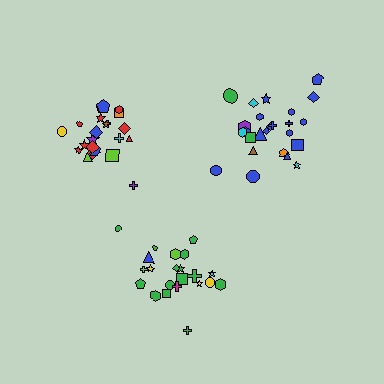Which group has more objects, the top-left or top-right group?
The top-right group.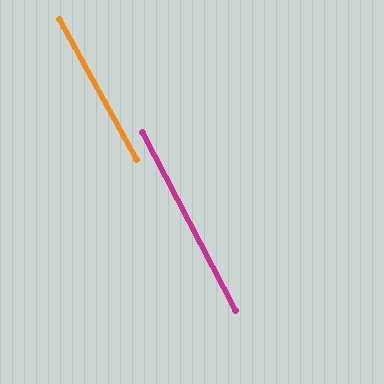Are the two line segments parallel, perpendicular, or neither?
Parallel — their directions differ by only 1.2°.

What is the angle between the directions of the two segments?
Approximately 1 degree.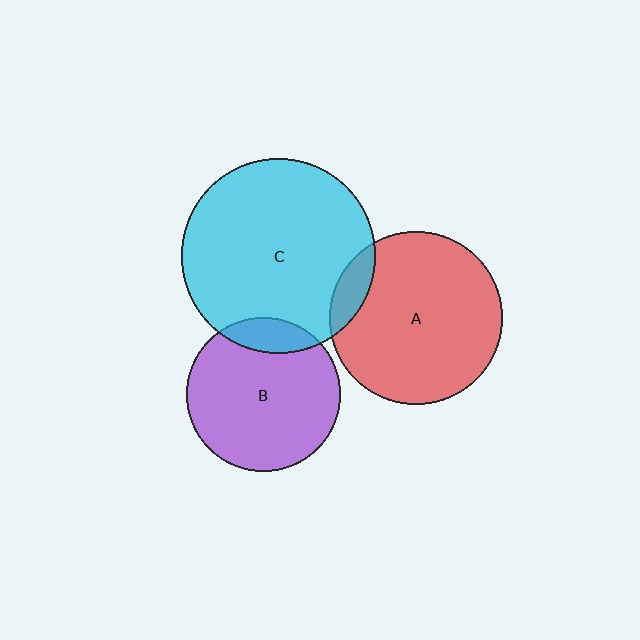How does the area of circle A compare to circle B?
Approximately 1.3 times.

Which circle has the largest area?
Circle C (cyan).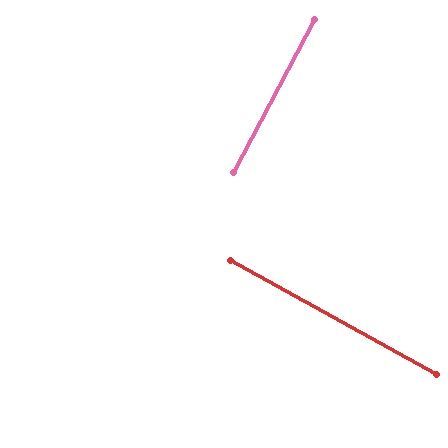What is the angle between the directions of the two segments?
Approximately 89 degrees.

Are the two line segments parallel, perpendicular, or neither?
Perpendicular — they meet at approximately 89°.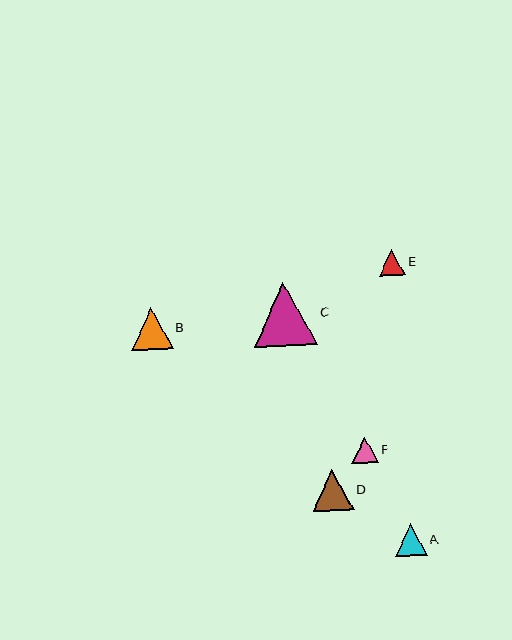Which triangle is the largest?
Triangle C is the largest with a size of approximately 63 pixels.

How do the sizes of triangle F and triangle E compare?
Triangle F and triangle E are approximately the same size.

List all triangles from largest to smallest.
From largest to smallest: C, B, D, A, F, E.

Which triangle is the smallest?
Triangle E is the smallest with a size of approximately 26 pixels.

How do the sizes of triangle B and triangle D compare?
Triangle B and triangle D are approximately the same size.